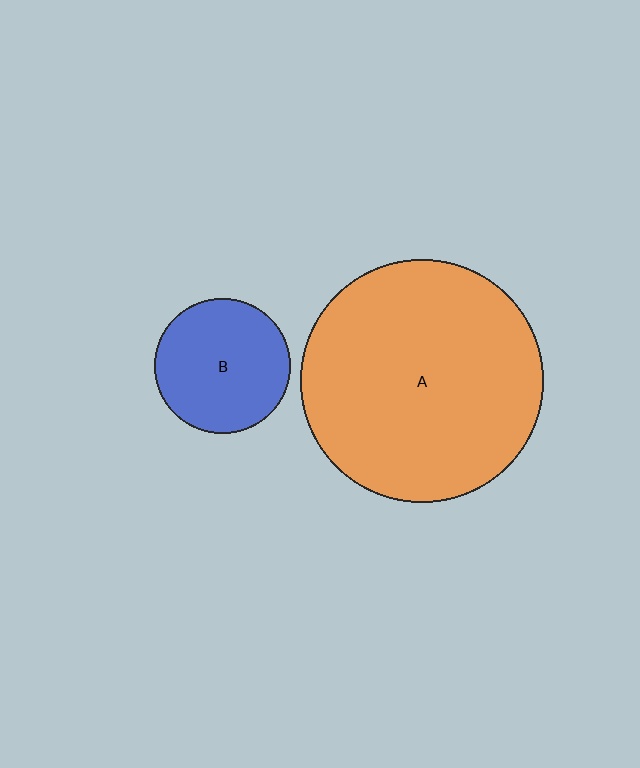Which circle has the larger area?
Circle A (orange).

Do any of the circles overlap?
No, none of the circles overlap.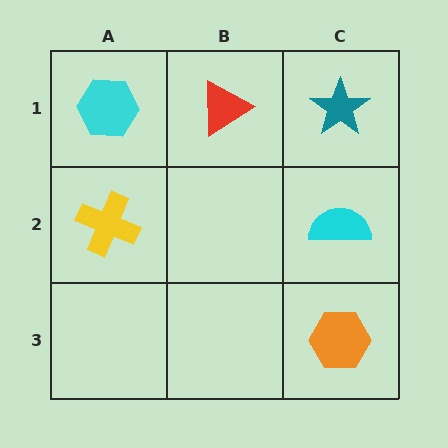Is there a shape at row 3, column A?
No, that cell is empty.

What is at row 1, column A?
A cyan hexagon.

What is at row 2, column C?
A cyan semicircle.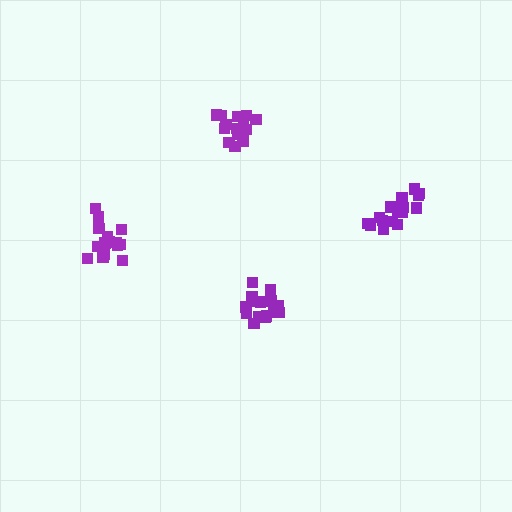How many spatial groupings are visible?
There are 4 spatial groupings.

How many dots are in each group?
Group 1: 18 dots, Group 2: 16 dots, Group 3: 15 dots, Group 4: 16 dots (65 total).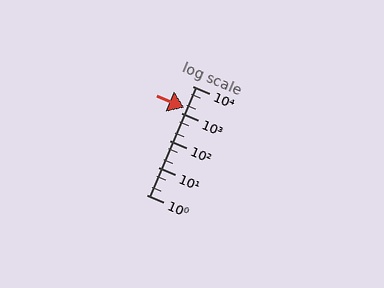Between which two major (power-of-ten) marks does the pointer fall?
The pointer is between 1000 and 10000.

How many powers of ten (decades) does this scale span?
The scale spans 4 decades, from 1 to 10000.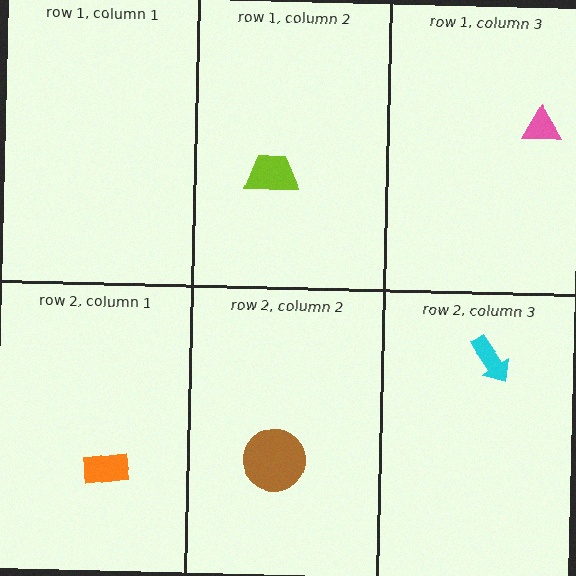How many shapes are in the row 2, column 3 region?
1.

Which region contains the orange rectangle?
The row 2, column 1 region.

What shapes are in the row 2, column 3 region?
The cyan arrow.